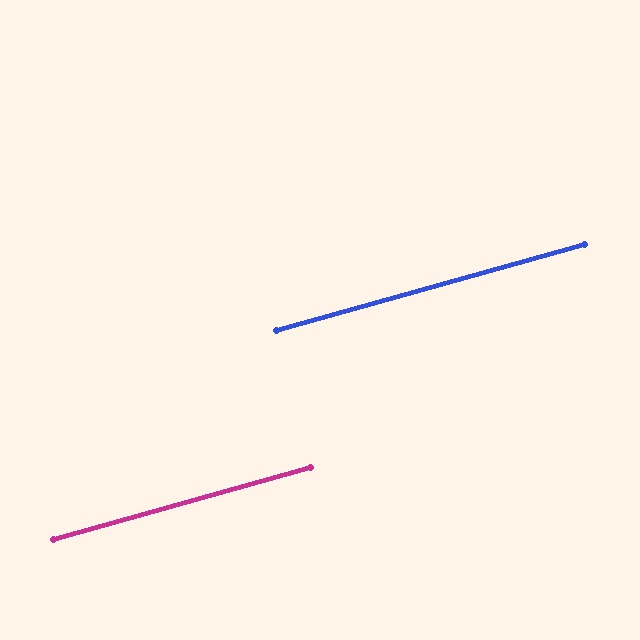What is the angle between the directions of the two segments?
Approximately 0 degrees.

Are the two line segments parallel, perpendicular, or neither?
Parallel — their directions differ by only 0.1°.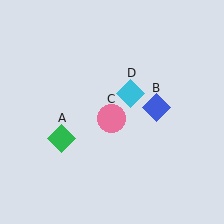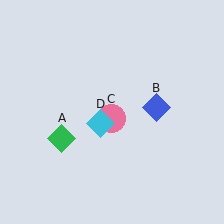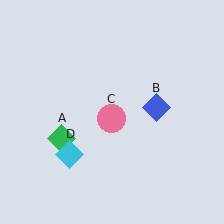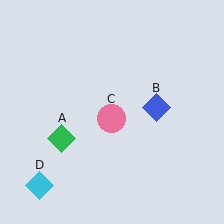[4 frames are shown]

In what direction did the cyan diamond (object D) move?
The cyan diamond (object D) moved down and to the left.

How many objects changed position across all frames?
1 object changed position: cyan diamond (object D).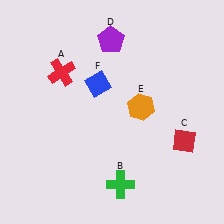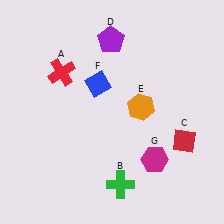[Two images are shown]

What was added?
A magenta hexagon (G) was added in Image 2.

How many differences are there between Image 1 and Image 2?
There is 1 difference between the two images.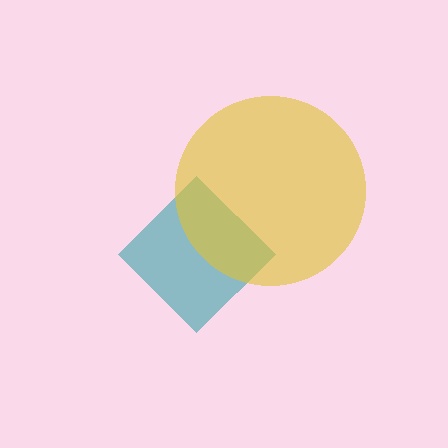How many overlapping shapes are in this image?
There are 2 overlapping shapes in the image.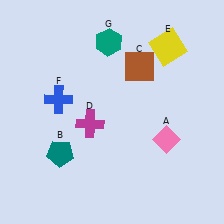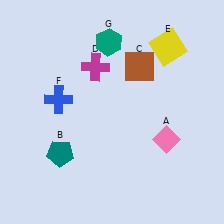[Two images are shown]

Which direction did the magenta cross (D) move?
The magenta cross (D) moved up.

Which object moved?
The magenta cross (D) moved up.